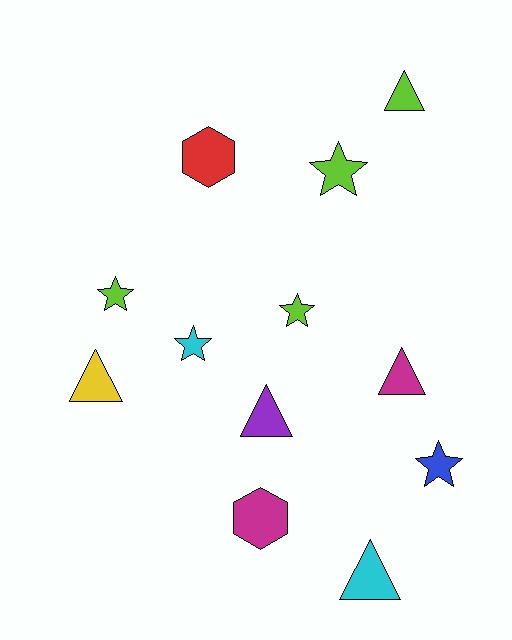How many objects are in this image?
There are 12 objects.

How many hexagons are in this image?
There are 2 hexagons.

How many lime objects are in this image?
There are 4 lime objects.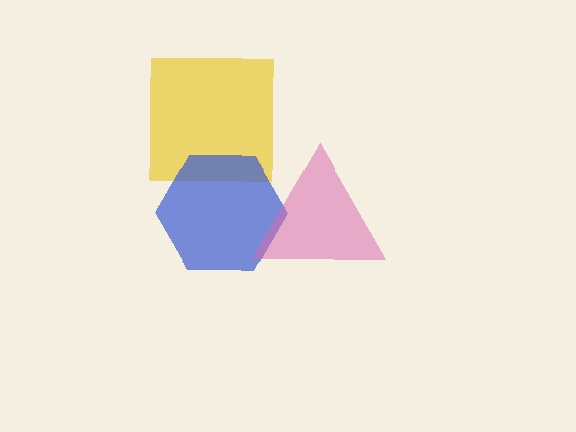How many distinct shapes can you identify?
There are 3 distinct shapes: a yellow square, a blue hexagon, a pink triangle.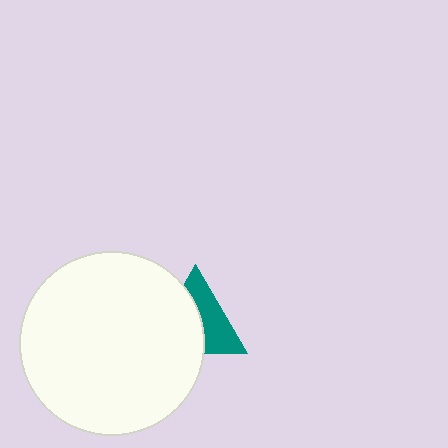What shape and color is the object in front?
The object in front is a white circle.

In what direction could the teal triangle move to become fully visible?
The teal triangle could move right. That would shift it out from behind the white circle entirely.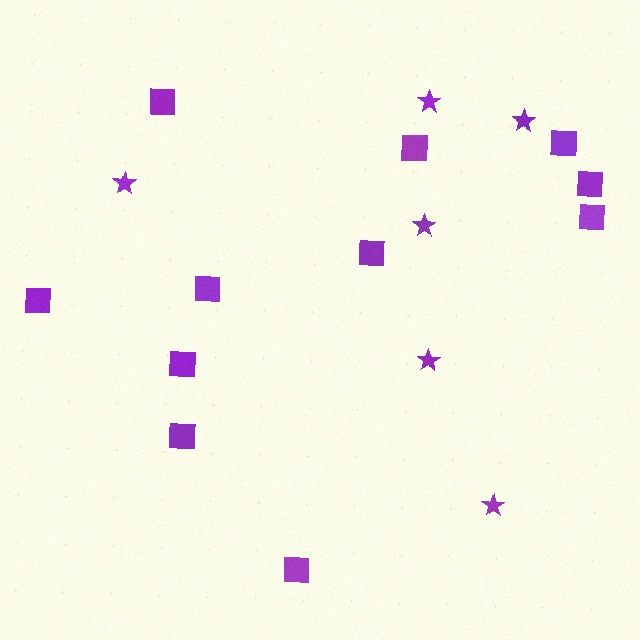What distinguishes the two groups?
There are 2 groups: one group of stars (6) and one group of squares (11).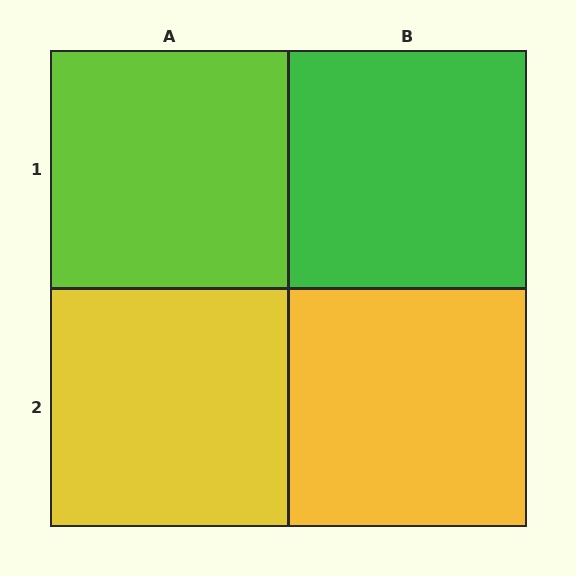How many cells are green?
1 cell is green.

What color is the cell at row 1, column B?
Green.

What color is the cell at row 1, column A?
Lime.